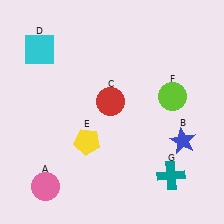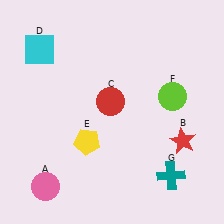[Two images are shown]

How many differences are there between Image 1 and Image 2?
There is 1 difference between the two images.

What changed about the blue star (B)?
In Image 1, B is blue. In Image 2, it changed to red.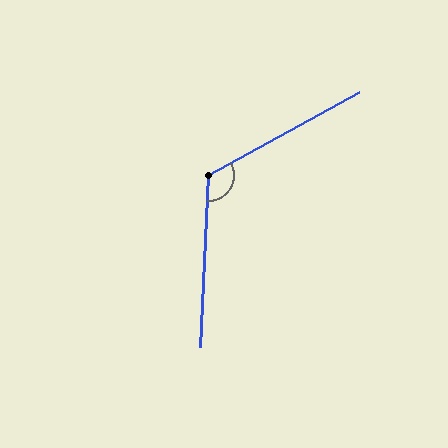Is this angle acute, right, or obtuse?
It is obtuse.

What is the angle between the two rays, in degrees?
Approximately 121 degrees.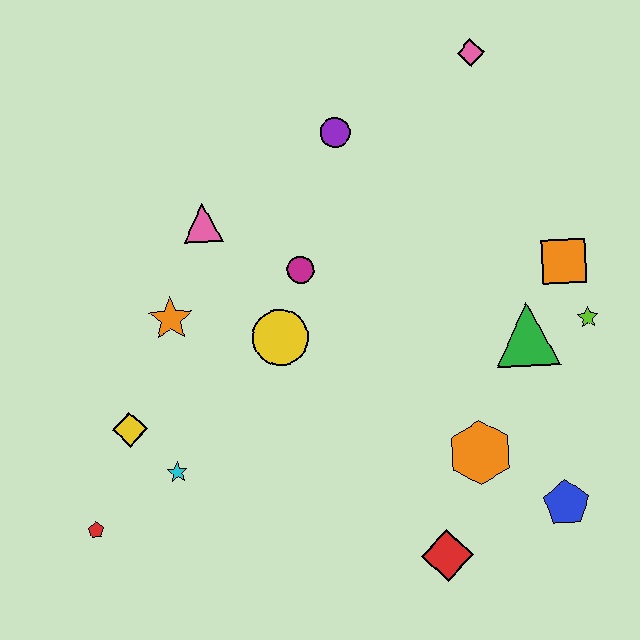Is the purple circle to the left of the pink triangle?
No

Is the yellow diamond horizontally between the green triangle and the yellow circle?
No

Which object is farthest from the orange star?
The blue pentagon is farthest from the orange star.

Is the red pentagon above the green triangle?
No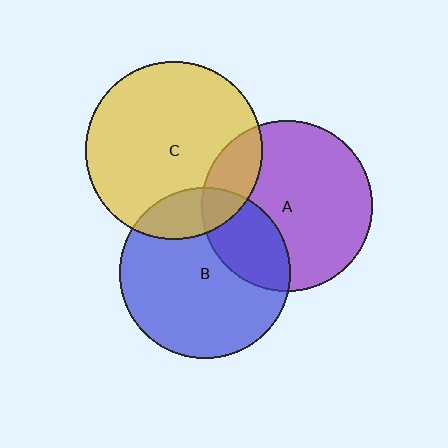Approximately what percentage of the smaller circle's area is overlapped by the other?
Approximately 25%.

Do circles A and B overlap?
Yes.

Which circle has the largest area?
Circle C (yellow).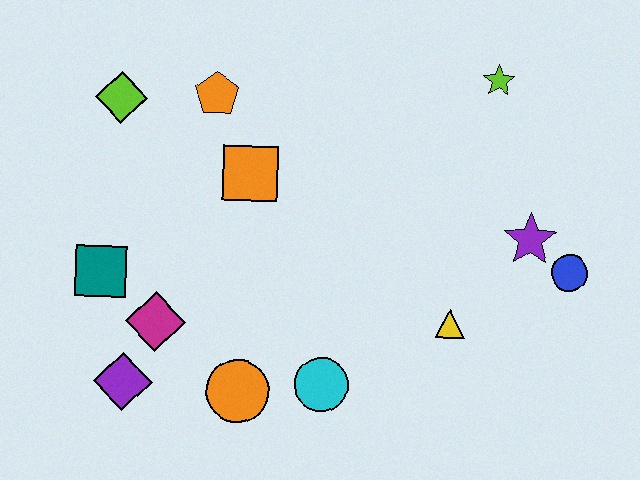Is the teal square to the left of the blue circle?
Yes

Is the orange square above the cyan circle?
Yes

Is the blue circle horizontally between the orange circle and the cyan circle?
No